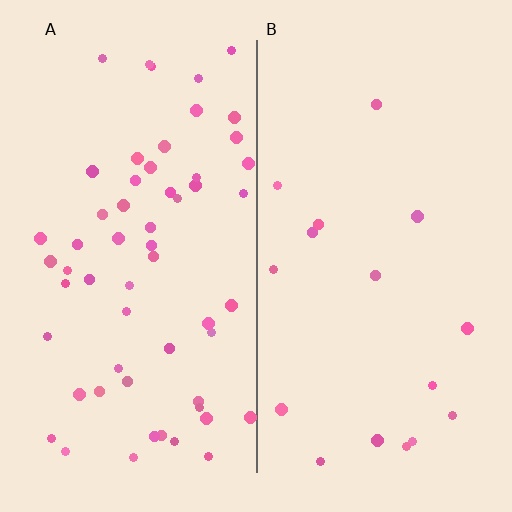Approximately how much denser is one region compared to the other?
Approximately 3.5× — region A over region B.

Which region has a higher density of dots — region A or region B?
A (the left).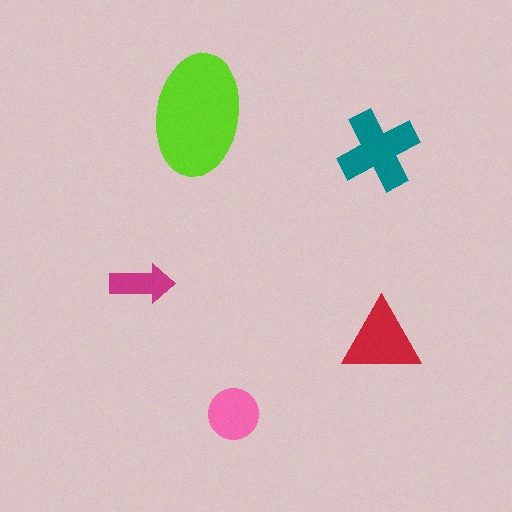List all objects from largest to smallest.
The lime ellipse, the teal cross, the red triangle, the pink circle, the magenta arrow.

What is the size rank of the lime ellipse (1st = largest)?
1st.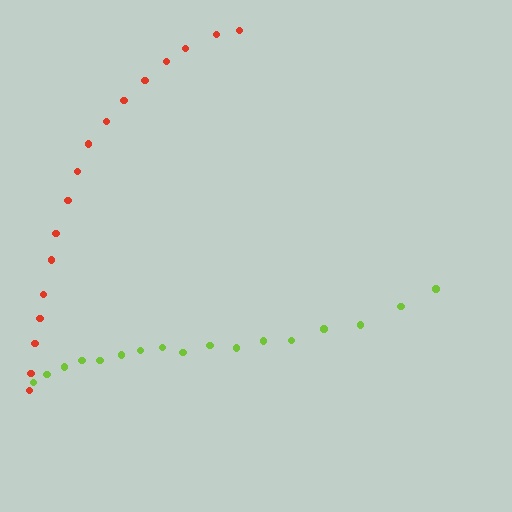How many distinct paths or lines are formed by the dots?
There are 2 distinct paths.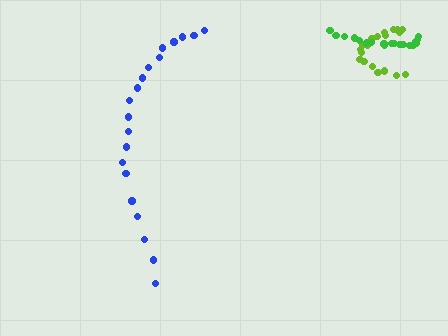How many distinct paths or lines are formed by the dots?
There are 3 distinct paths.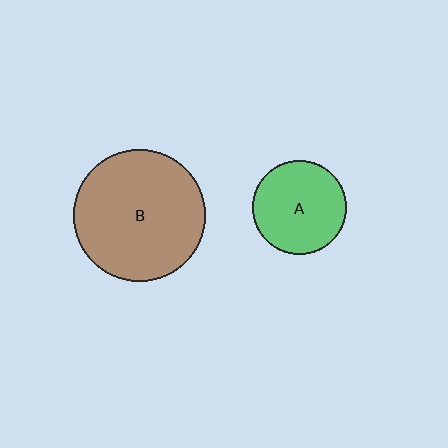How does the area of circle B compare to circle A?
Approximately 2.0 times.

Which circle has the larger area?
Circle B (brown).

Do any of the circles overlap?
No, none of the circles overlap.